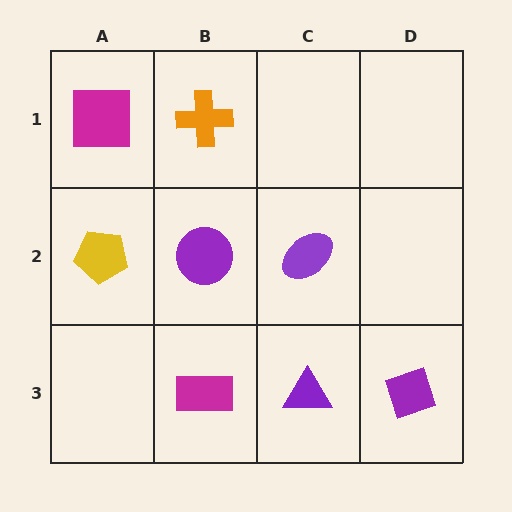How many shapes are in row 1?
2 shapes.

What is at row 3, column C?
A purple triangle.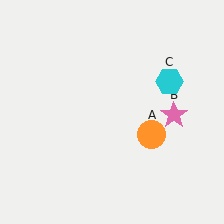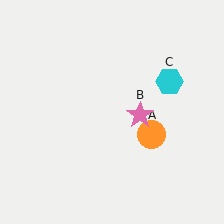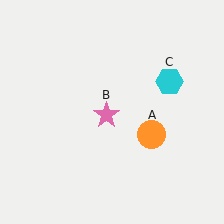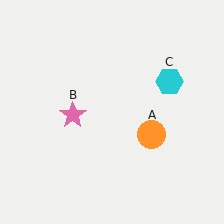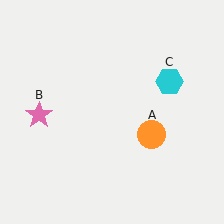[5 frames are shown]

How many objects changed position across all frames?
1 object changed position: pink star (object B).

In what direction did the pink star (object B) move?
The pink star (object B) moved left.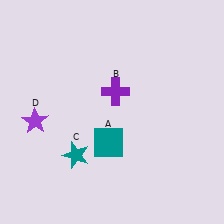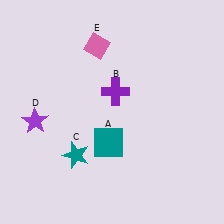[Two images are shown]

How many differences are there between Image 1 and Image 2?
There is 1 difference between the two images.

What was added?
A pink diamond (E) was added in Image 2.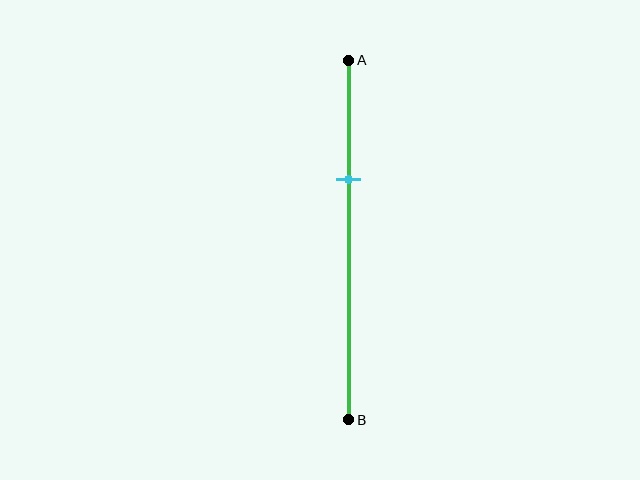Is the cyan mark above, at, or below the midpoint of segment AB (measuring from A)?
The cyan mark is above the midpoint of segment AB.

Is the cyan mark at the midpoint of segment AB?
No, the mark is at about 35% from A, not at the 50% midpoint.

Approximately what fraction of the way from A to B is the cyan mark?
The cyan mark is approximately 35% of the way from A to B.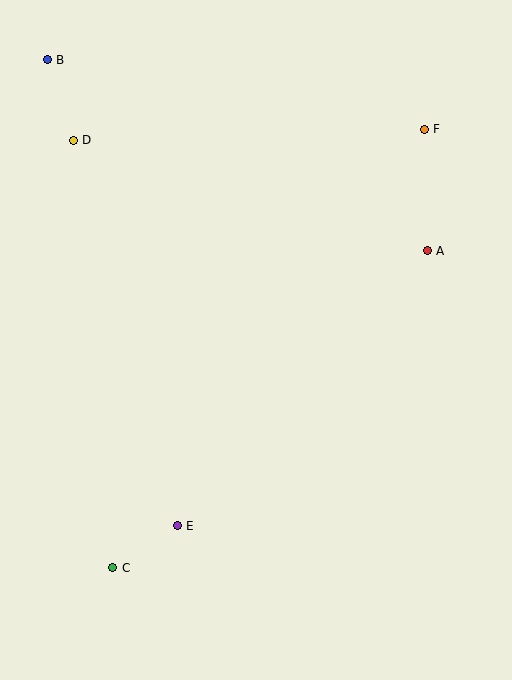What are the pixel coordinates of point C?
Point C is at (113, 568).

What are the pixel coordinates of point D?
Point D is at (73, 140).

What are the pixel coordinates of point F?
Point F is at (424, 129).